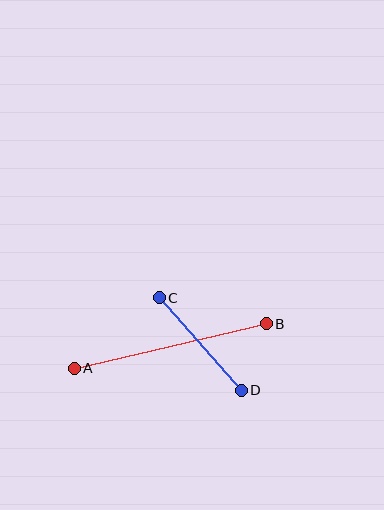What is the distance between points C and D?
The distance is approximately 123 pixels.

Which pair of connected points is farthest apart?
Points A and B are farthest apart.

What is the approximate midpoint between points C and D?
The midpoint is at approximately (200, 344) pixels.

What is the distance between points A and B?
The distance is approximately 197 pixels.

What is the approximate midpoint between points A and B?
The midpoint is at approximately (170, 346) pixels.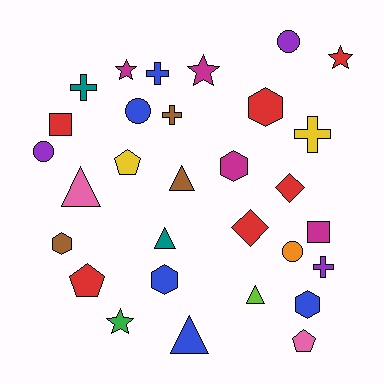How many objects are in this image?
There are 30 objects.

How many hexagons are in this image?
There are 5 hexagons.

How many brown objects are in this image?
There are 3 brown objects.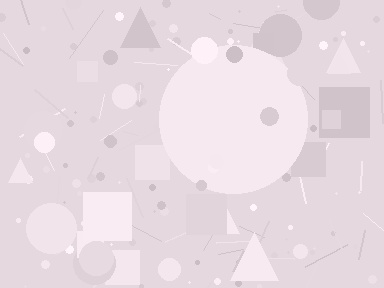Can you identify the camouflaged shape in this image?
The camouflaged shape is a circle.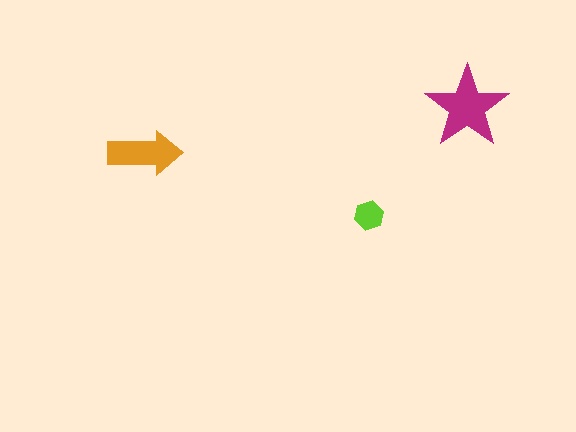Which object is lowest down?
The lime hexagon is bottommost.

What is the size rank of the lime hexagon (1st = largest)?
3rd.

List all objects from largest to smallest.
The magenta star, the orange arrow, the lime hexagon.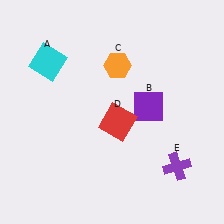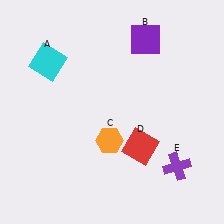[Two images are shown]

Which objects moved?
The objects that moved are: the purple square (B), the orange hexagon (C), the red square (D).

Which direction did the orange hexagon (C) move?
The orange hexagon (C) moved down.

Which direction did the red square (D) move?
The red square (D) moved down.